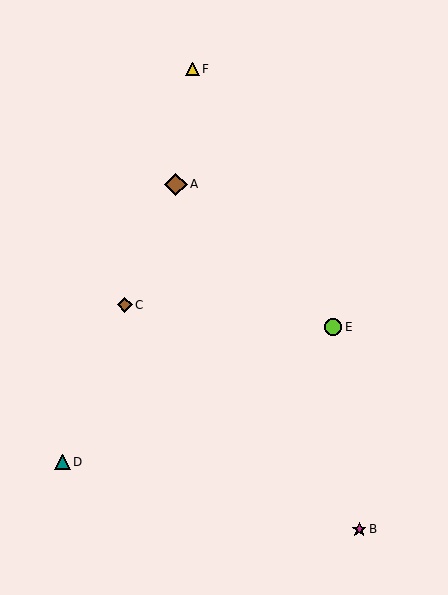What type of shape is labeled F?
Shape F is a yellow triangle.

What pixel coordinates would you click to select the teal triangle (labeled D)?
Click at (63, 462) to select the teal triangle D.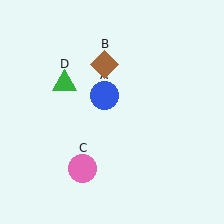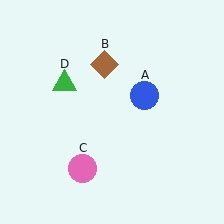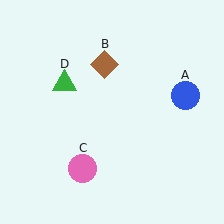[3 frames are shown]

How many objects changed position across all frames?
1 object changed position: blue circle (object A).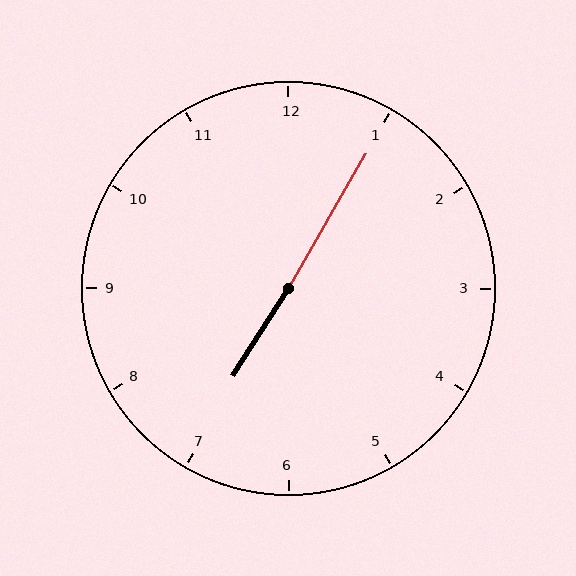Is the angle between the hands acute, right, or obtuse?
It is obtuse.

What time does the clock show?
7:05.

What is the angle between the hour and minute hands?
Approximately 178 degrees.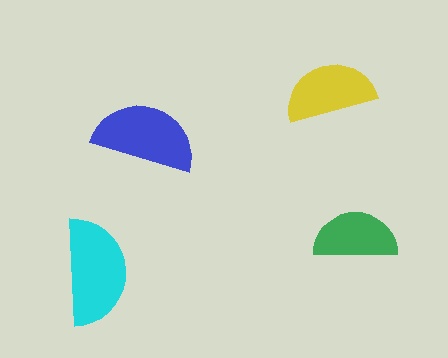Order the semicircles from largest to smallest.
the cyan one, the blue one, the yellow one, the green one.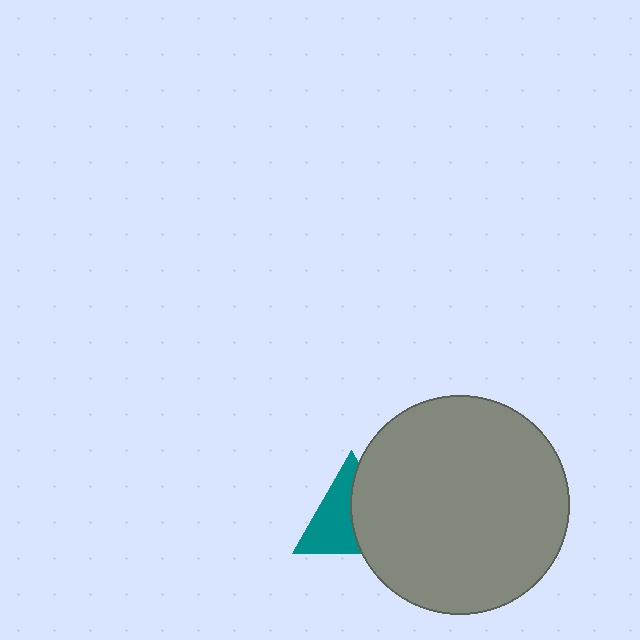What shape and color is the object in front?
The object in front is a gray circle.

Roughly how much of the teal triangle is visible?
About half of it is visible (roughly 53%).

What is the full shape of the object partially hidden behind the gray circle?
The partially hidden object is a teal triangle.